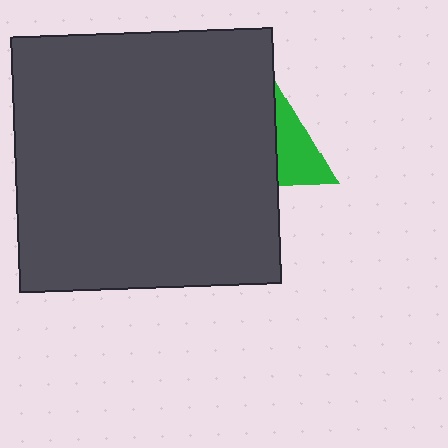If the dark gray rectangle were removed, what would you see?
You would see the complete green triangle.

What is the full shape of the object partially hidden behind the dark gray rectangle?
The partially hidden object is a green triangle.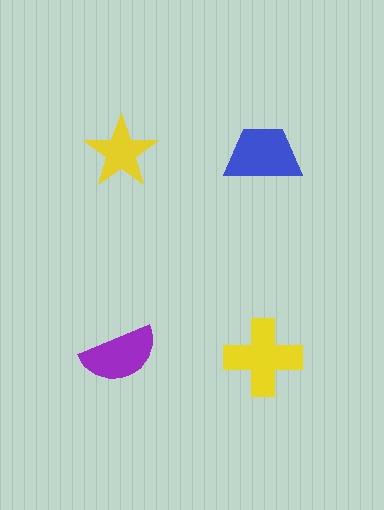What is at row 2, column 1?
A purple semicircle.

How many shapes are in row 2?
2 shapes.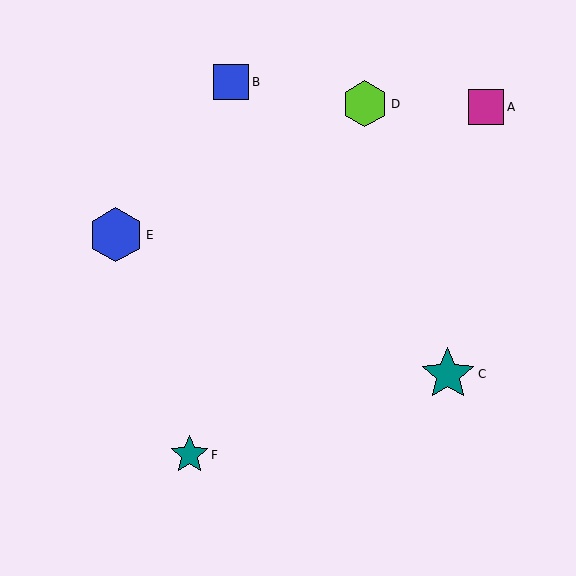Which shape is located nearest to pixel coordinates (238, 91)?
The blue square (labeled B) at (231, 82) is nearest to that location.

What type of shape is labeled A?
Shape A is a magenta square.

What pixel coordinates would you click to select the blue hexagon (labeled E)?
Click at (116, 235) to select the blue hexagon E.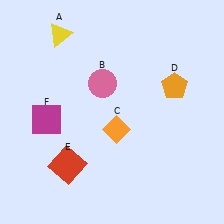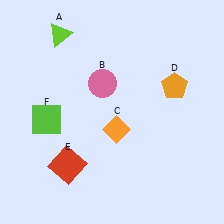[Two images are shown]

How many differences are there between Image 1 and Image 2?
There are 2 differences between the two images.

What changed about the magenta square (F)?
In Image 1, F is magenta. In Image 2, it changed to lime.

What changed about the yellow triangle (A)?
In Image 1, A is yellow. In Image 2, it changed to lime.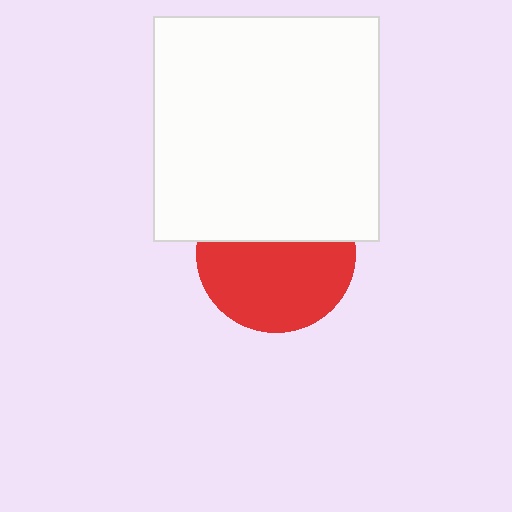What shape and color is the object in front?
The object in front is a white square.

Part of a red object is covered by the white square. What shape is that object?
It is a circle.